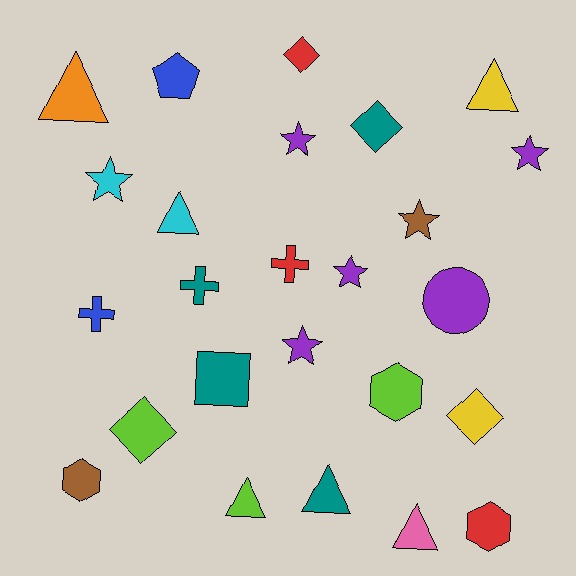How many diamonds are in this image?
There are 4 diamonds.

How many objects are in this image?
There are 25 objects.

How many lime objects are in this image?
There are 3 lime objects.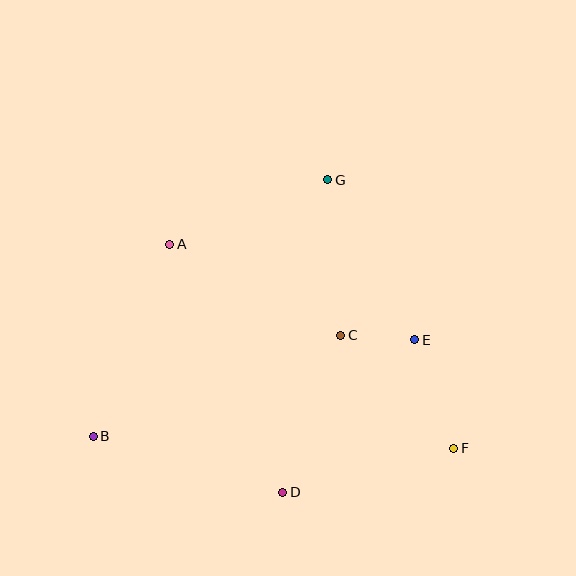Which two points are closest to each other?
Points C and E are closest to each other.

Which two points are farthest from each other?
Points B and F are farthest from each other.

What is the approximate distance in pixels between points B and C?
The distance between B and C is approximately 267 pixels.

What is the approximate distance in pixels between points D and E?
The distance between D and E is approximately 202 pixels.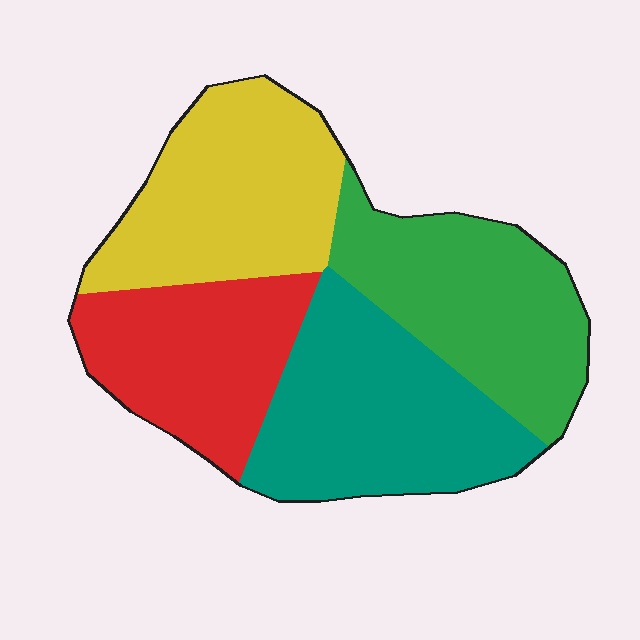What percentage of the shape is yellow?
Yellow covers 26% of the shape.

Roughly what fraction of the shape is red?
Red covers around 20% of the shape.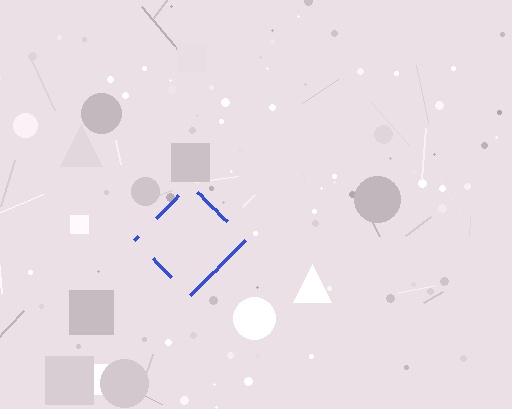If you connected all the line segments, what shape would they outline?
They would outline a diamond.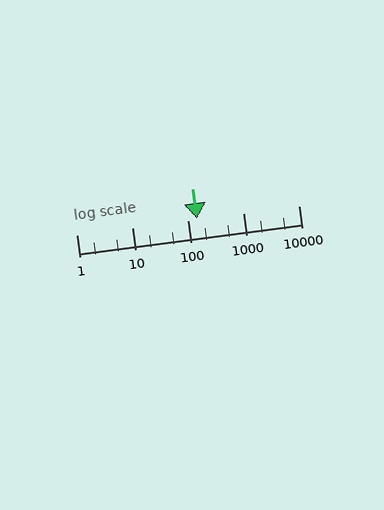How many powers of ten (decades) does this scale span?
The scale spans 4 decades, from 1 to 10000.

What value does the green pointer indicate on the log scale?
The pointer indicates approximately 150.